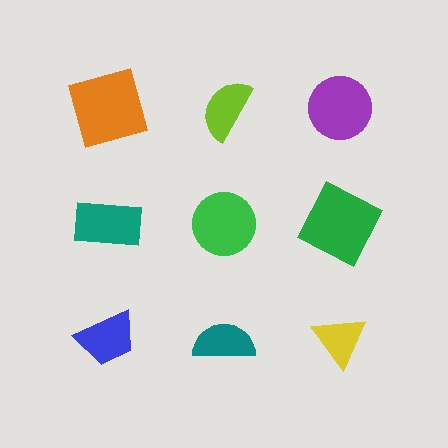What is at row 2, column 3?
A green square.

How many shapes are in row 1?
3 shapes.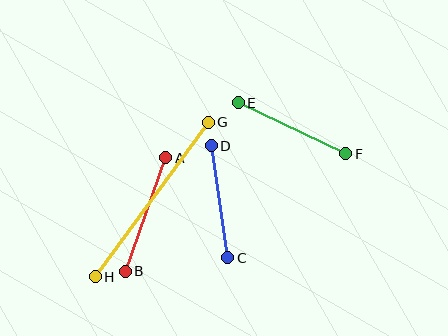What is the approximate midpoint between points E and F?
The midpoint is at approximately (292, 128) pixels.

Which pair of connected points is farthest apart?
Points G and H are farthest apart.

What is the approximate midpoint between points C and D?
The midpoint is at approximately (219, 202) pixels.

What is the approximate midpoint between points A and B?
The midpoint is at approximately (146, 215) pixels.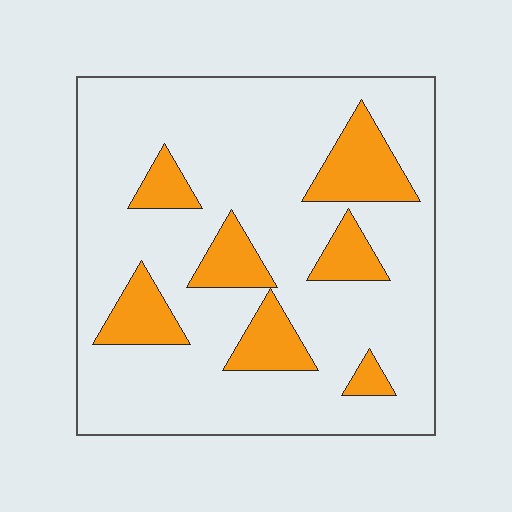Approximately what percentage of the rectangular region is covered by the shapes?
Approximately 20%.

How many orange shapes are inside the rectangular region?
7.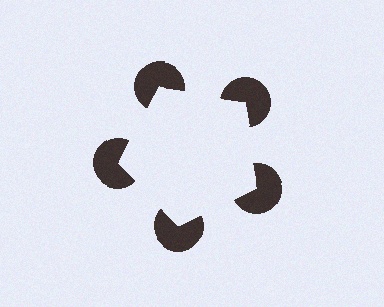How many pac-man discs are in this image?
There are 5 — one at each vertex of the illusory pentagon.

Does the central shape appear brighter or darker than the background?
It typically appears slightly brighter than the background, even though no actual brightness change is drawn.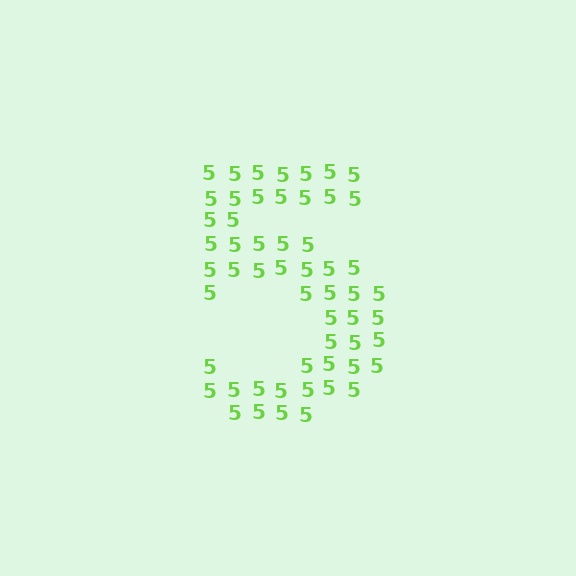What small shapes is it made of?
It is made of small digit 5's.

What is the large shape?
The large shape is the digit 5.